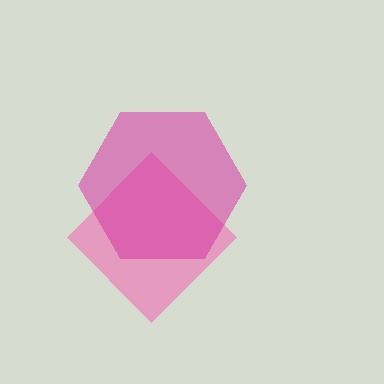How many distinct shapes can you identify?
There are 2 distinct shapes: a pink diamond, a magenta hexagon.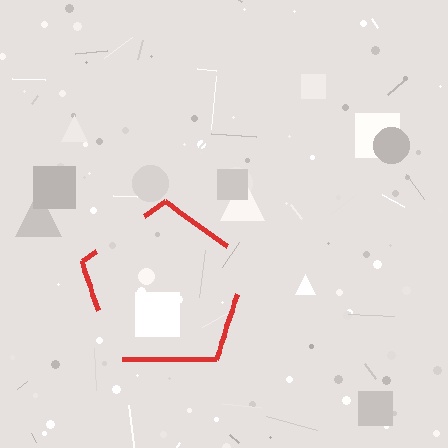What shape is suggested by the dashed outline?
The dashed outline suggests a pentagon.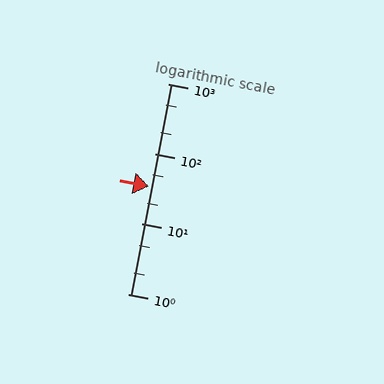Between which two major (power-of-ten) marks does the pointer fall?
The pointer is between 10 and 100.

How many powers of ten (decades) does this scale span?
The scale spans 3 decades, from 1 to 1000.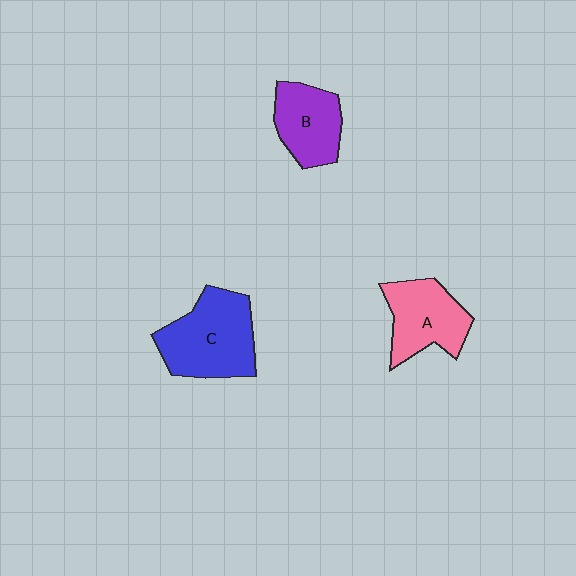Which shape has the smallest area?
Shape B (purple).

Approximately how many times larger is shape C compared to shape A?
Approximately 1.3 times.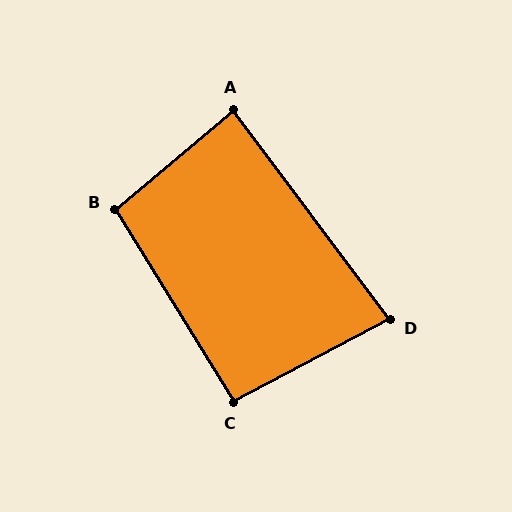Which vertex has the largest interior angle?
B, at approximately 99 degrees.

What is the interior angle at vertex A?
Approximately 86 degrees (approximately right).